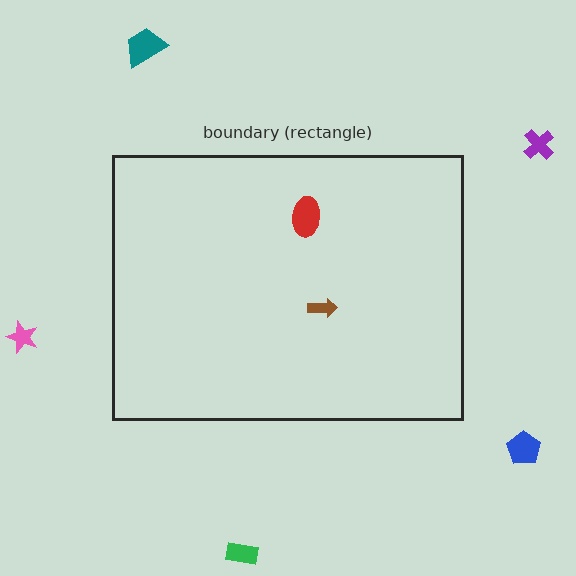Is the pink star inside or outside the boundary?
Outside.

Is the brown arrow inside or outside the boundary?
Inside.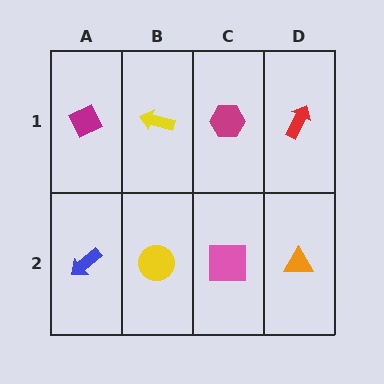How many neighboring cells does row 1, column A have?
2.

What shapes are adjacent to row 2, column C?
A magenta hexagon (row 1, column C), a yellow circle (row 2, column B), an orange triangle (row 2, column D).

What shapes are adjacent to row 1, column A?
A blue arrow (row 2, column A), a yellow arrow (row 1, column B).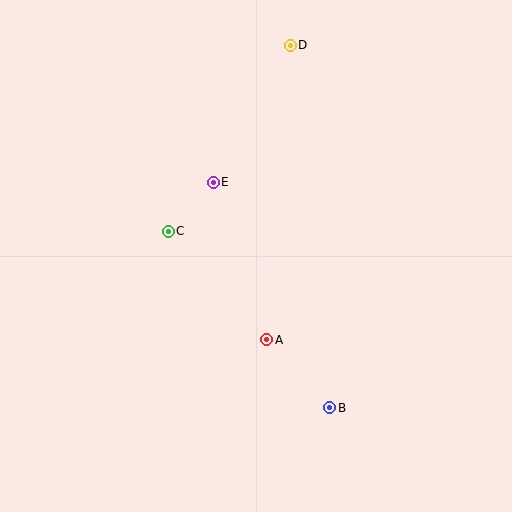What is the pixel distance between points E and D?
The distance between E and D is 157 pixels.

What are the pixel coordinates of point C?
Point C is at (168, 231).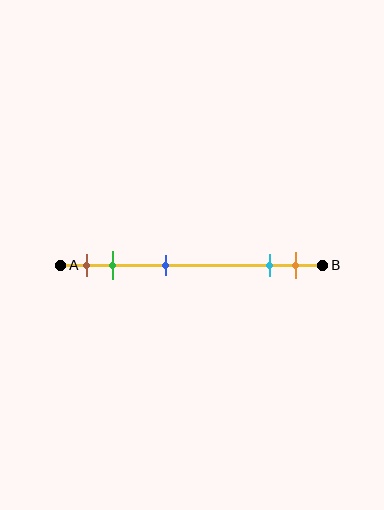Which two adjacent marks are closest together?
The cyan and orange marks are the closest adjacent pair.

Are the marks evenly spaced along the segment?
No, the marks are not evenly spaced.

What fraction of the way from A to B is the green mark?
The green mark is approximately 20% (0.2) of the way from A to B.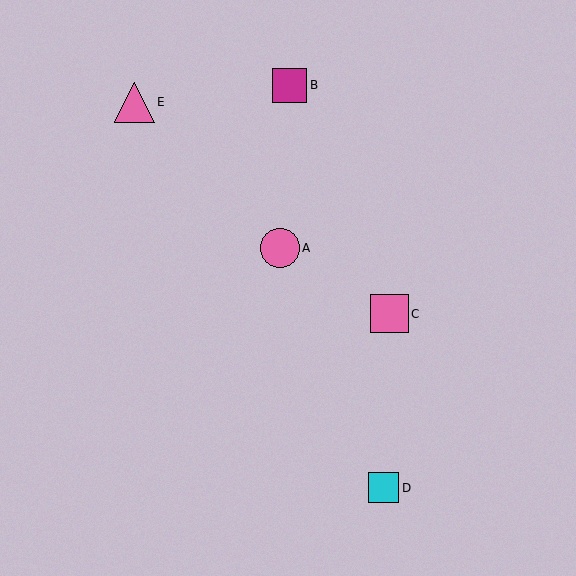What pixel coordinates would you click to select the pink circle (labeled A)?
Click at (280, 248) to select the pink circle A.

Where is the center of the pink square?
The center of the pink square is at (389, 314).